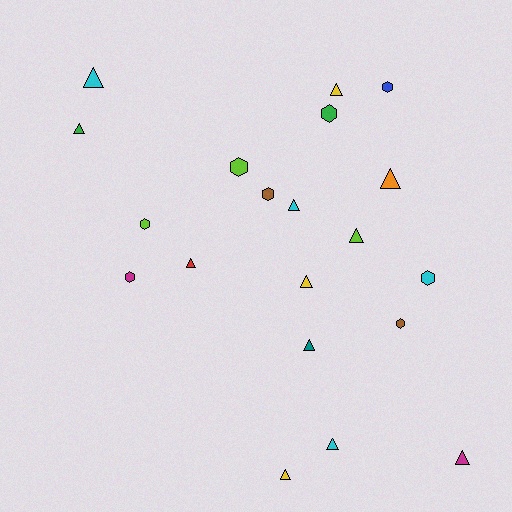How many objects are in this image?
There are 20 objects.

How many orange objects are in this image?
There is 1 orange object.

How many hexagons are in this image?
There are 8 hexagons.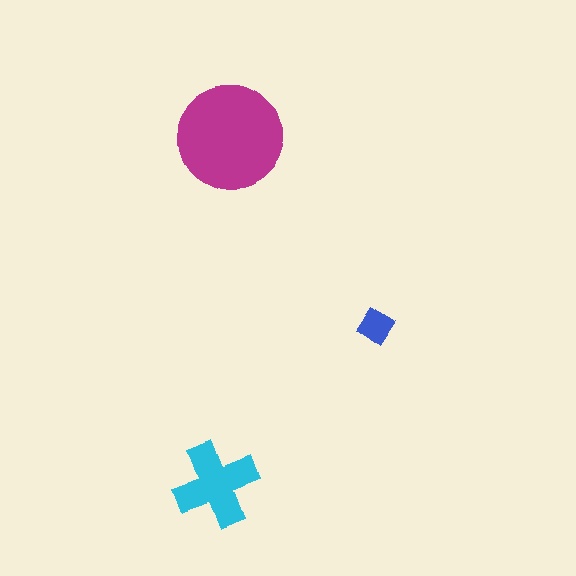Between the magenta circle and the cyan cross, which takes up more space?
The magenta circle.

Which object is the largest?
The magenta circle.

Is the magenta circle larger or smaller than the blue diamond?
Larger.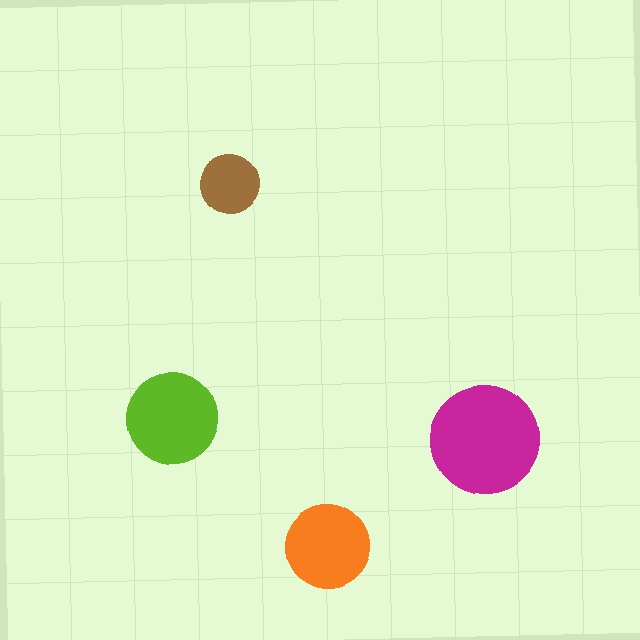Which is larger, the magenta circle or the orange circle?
The magenta one.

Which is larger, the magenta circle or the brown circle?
The magenta one.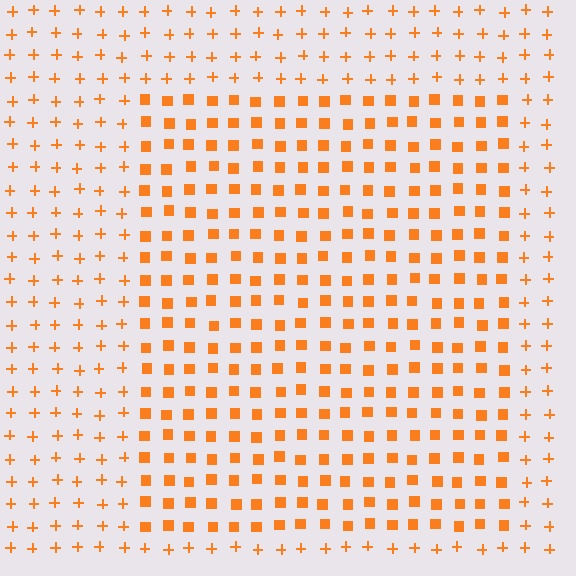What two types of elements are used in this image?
The image uses squares inside the rectangle region and plus signs outside it.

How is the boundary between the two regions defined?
The boundary is defined by a change in element shape: squares inside vs. plus signs outside. All elements share the same color and spacing.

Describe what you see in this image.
The image is filled with small orange elements arranged in a uniform grid. A rectangle-shaped region contains squares, while the surrounding area contains plus signs. The boundary is defined purely by the change in element shape.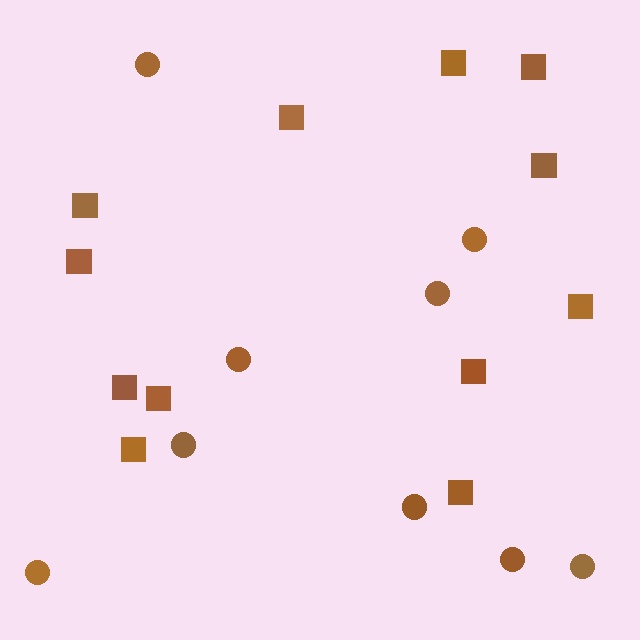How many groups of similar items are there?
There are 2 groups: one group of circles (9) and one group of squares (12).